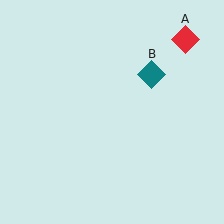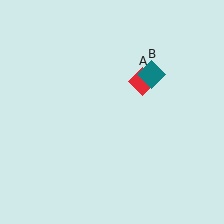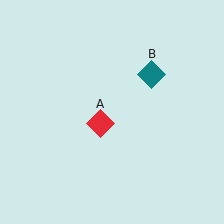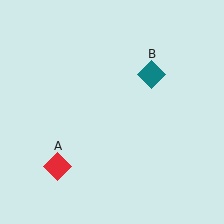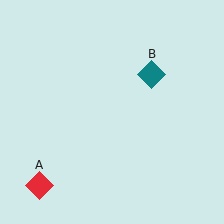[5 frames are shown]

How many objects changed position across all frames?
1 object changed position: red diamond (object A).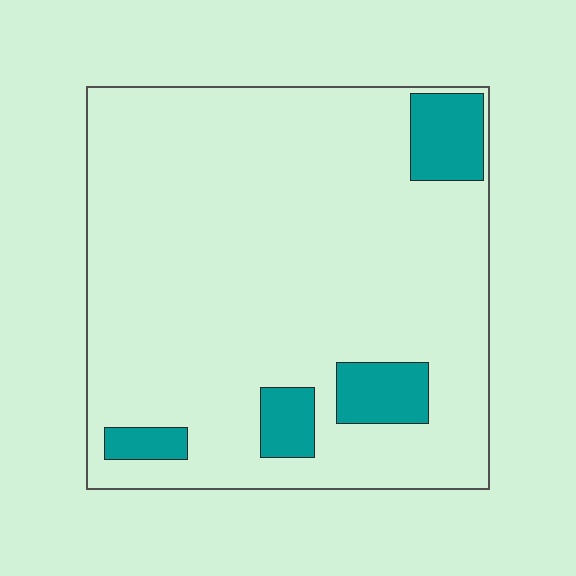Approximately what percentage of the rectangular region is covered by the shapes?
Approximately 10%.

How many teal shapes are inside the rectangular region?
4.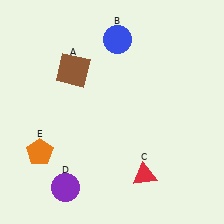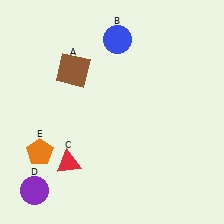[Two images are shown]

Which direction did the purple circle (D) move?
The purple circle (D) moved left.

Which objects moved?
The objects that moved are: the red triangle (C), the purple circle (D).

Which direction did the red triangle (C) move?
The red triangle (C) moved left.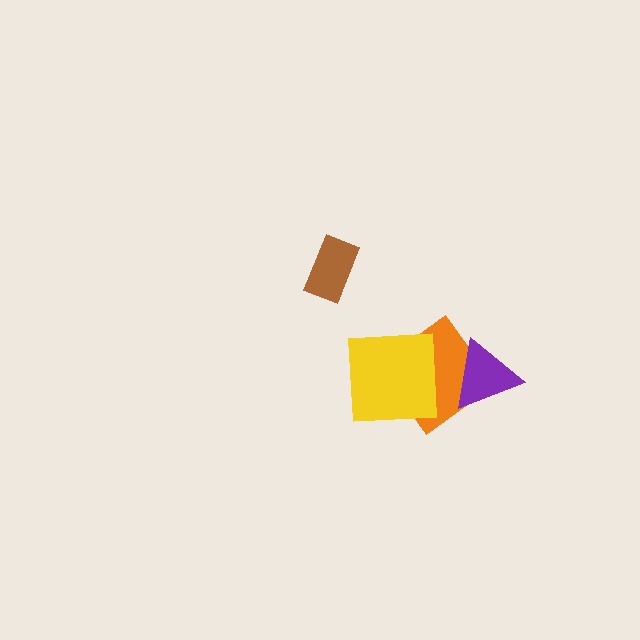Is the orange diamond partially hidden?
Yes, it is partially covered by another shape.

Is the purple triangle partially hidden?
No, no other shape covers it.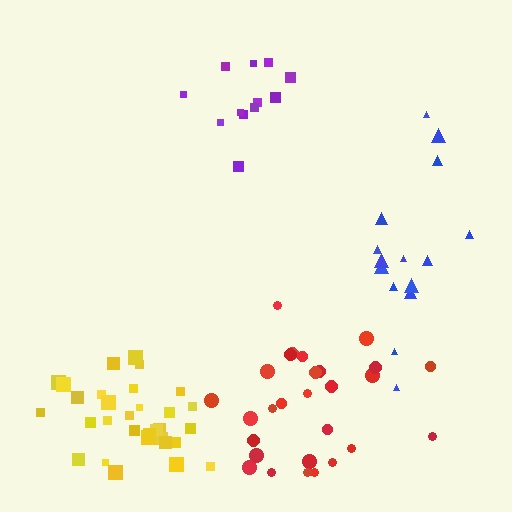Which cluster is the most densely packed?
Yellow.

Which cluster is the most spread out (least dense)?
Blue.